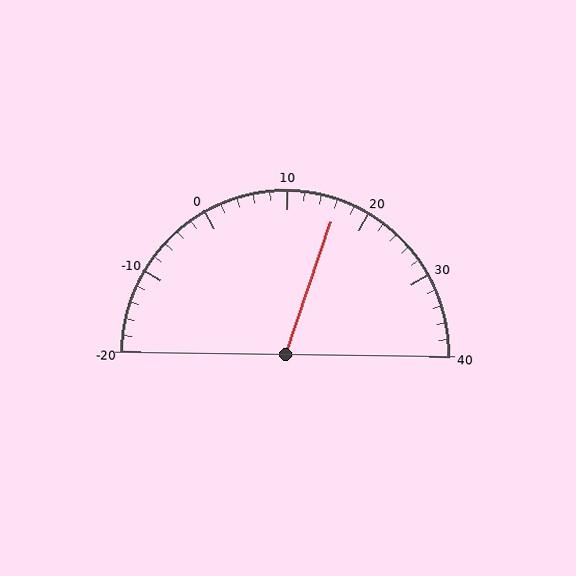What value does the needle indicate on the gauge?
The needle indicates approximately 16.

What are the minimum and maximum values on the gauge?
The gauge ranges from -20 to 40.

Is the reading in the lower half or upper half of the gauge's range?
The reading is in the upper half of the range (-20 to 40).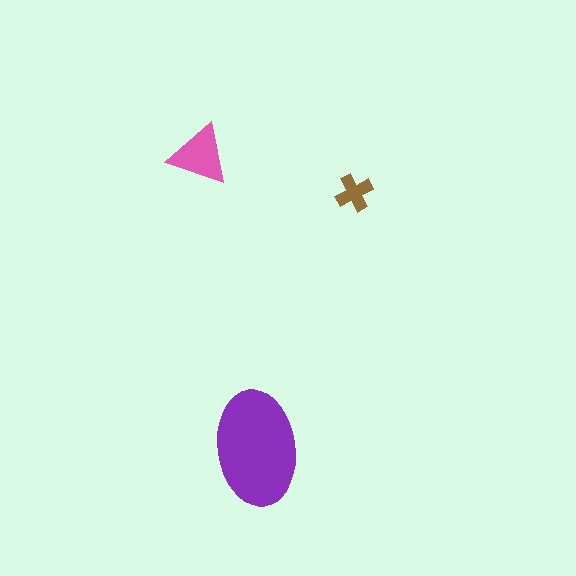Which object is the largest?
The purple ellipse.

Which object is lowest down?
The purple ellipse is bottommost.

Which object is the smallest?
The brown cross.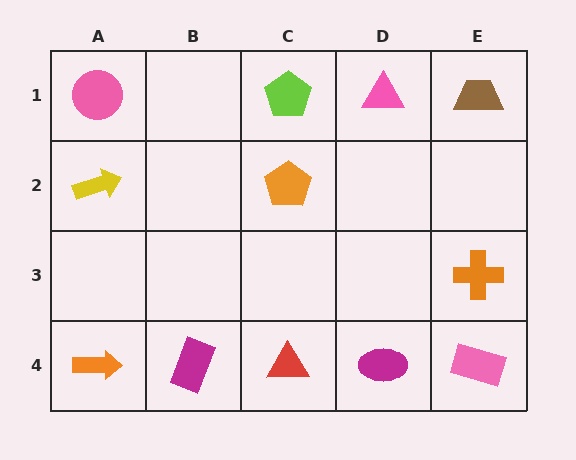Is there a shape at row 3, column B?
No, that cell is empty.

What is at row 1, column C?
A lime pentagon.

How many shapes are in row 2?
2 shapes.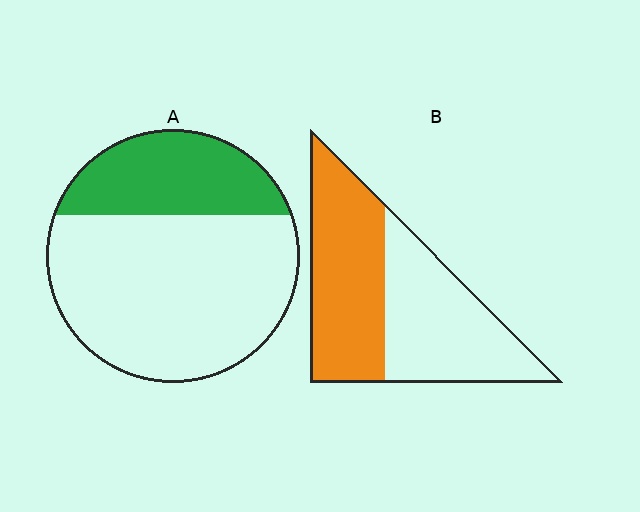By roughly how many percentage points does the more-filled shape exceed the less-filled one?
By roughly 20 percentage points (B over A).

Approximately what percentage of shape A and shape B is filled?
A is approximately 30% and B is approximately 50%.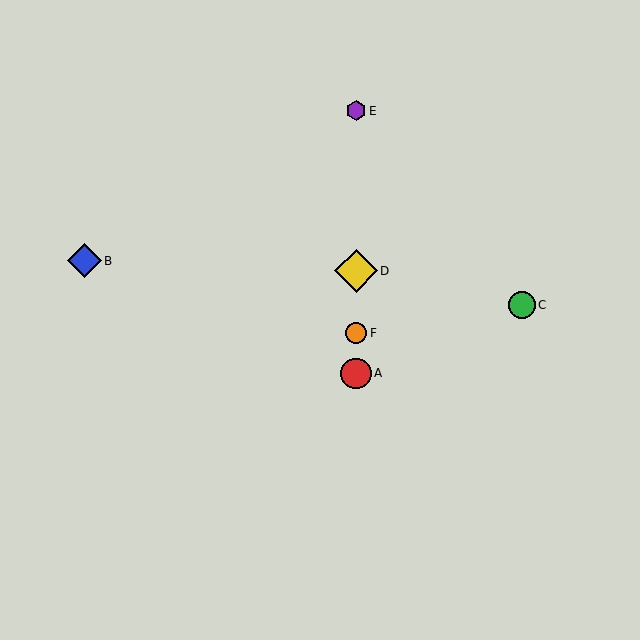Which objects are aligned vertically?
Objects A, D, E, F are aligned vertically.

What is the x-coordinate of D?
Object D is at x≈356.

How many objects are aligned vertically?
4 objects (A, D, E, F) are aligned vertically.